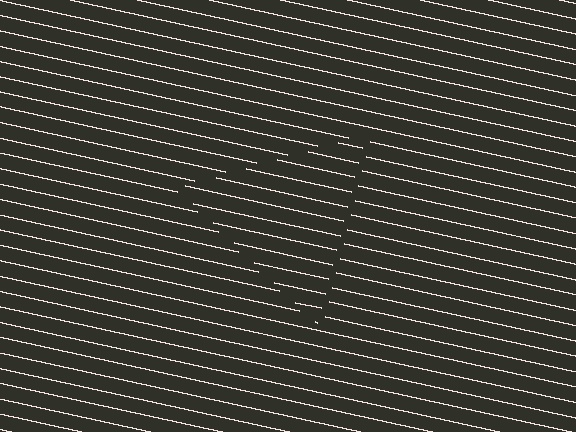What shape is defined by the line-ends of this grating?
An illusory triangle. The interior of the shape contains the same grating, shifted by half a period — the contour is defined by the phase discontinuity where line-ends from the inner and outer gratings abut.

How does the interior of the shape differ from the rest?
The interior of the shape contains the same grating, shifted by half a period — the contour is defined by the phase discontinuity where line-ends from the inner and outer gratings abut.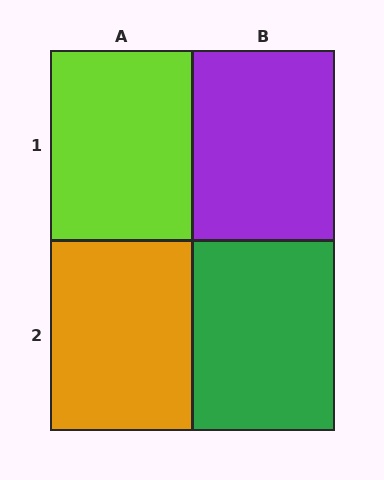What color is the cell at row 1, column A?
Lime.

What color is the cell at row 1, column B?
Purple.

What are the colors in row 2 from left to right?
Orange, green.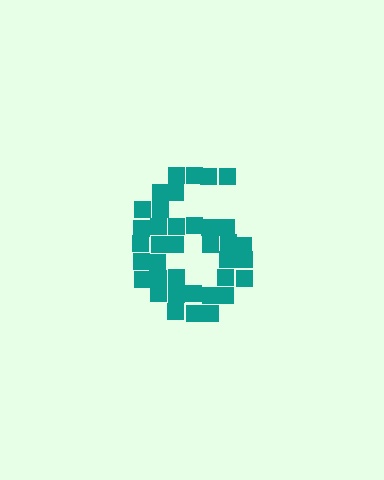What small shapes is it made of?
It is made of small squares.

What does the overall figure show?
The overall figure shows the digit 6.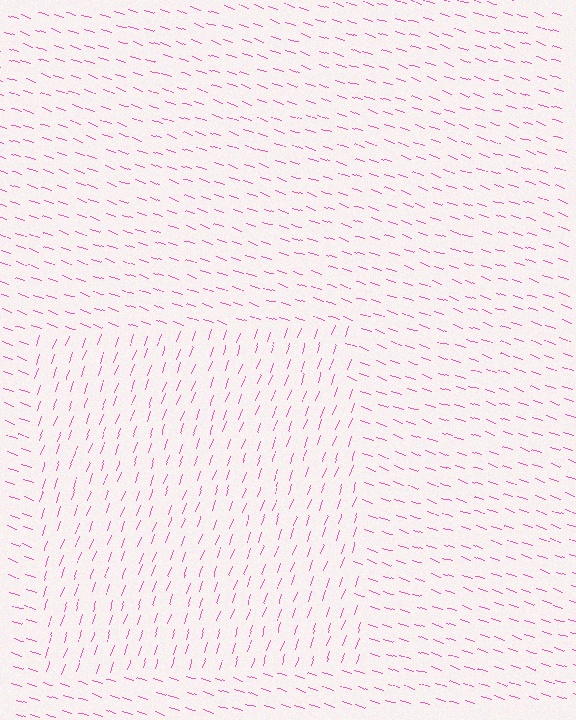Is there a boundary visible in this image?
Yes, there is a texture boundary formed by a change in line orientation.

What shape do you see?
I see a rectangle.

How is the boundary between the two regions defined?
The boundary is defined purely by a change in line orientation (approximately 89 degrees difference). All lines are the same color and thickness.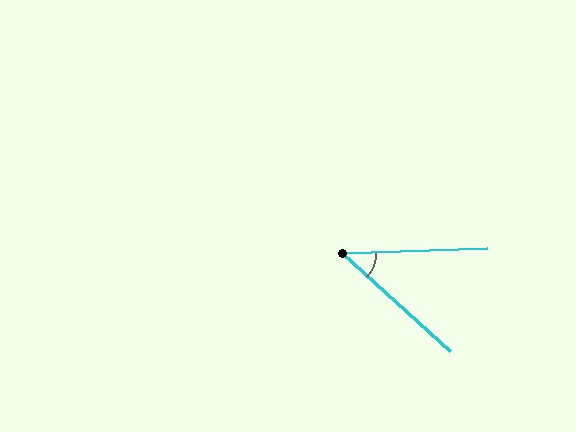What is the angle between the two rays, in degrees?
Approximately 44 degrees.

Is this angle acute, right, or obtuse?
It is acute.